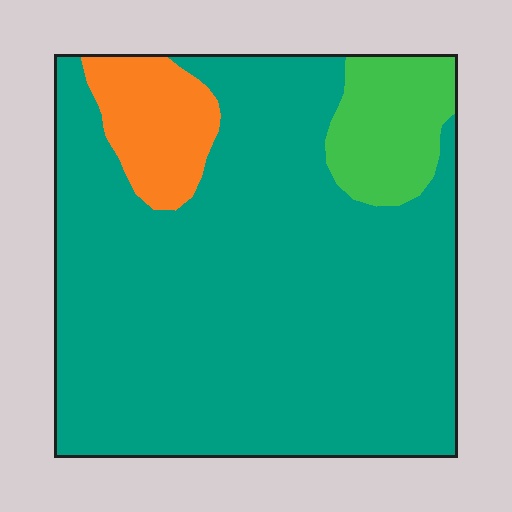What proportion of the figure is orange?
Orange takes up about one tenth (1/10) of the figure.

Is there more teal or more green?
Teal.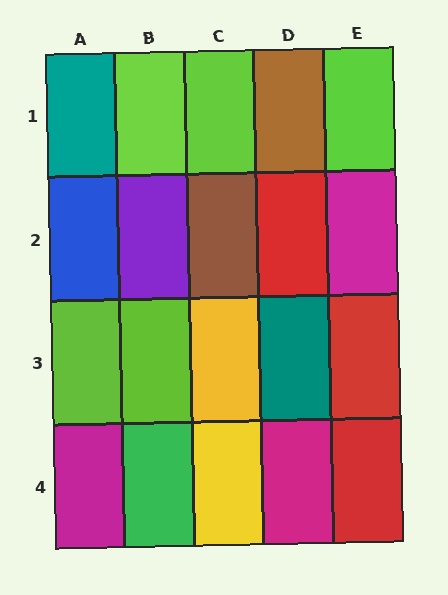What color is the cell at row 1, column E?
Lime.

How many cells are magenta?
3 cells are magenta.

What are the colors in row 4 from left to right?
Magenta, green, yellow, magenta, red.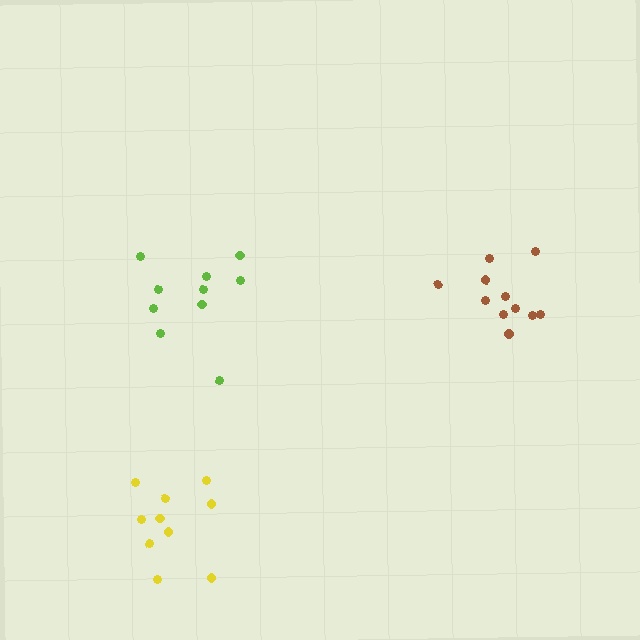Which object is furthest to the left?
The yellow cluster is leftmost.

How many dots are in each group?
Group 1: 10 dots, Group 2: 11 dots, Group 3: 10 dots (31 total).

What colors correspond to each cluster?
The clusters are colored: lime, brown, yellow.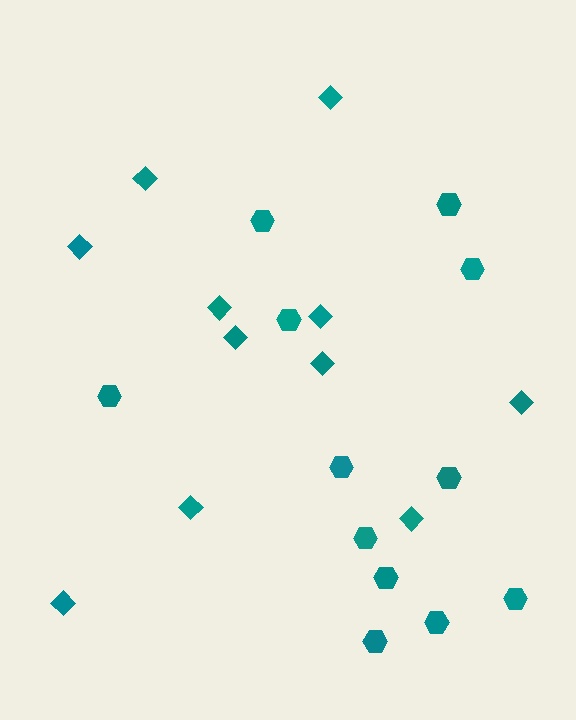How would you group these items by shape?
There are 2 groups: one group of hexagons (12) and one group of diamonds (11).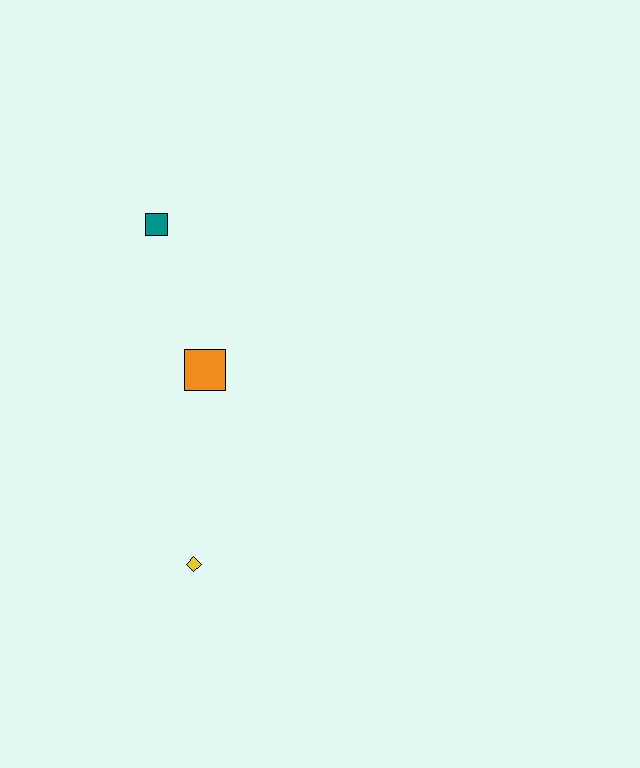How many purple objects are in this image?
There are no purple objects.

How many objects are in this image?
There are 3 objects.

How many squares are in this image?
There are 2 squares.